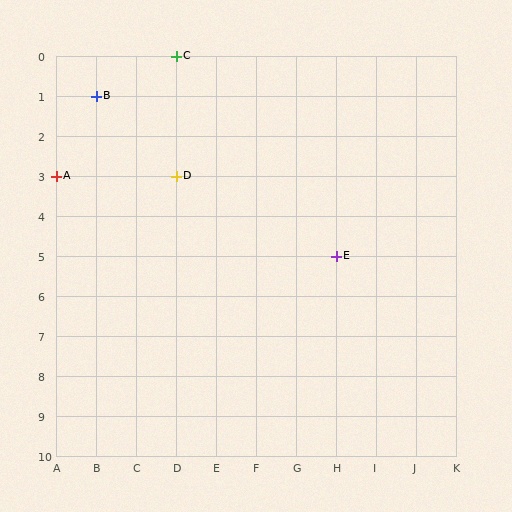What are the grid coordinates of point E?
Point E is at grid coordinates (H, 5).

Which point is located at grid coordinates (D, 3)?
Point D is at (D, 3).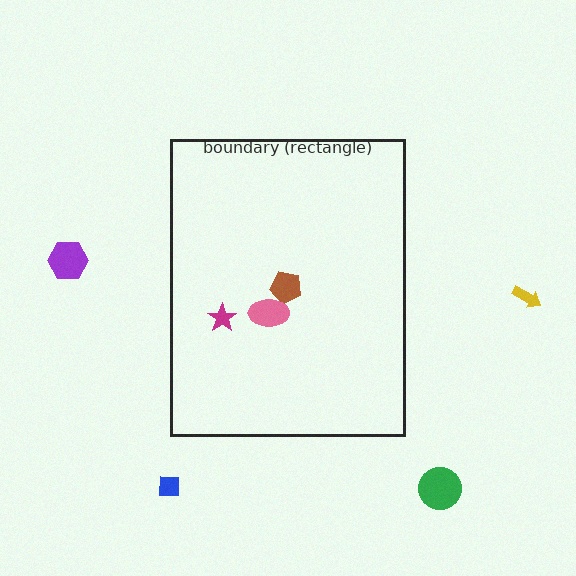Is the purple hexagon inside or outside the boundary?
Outside.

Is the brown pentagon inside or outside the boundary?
Inside.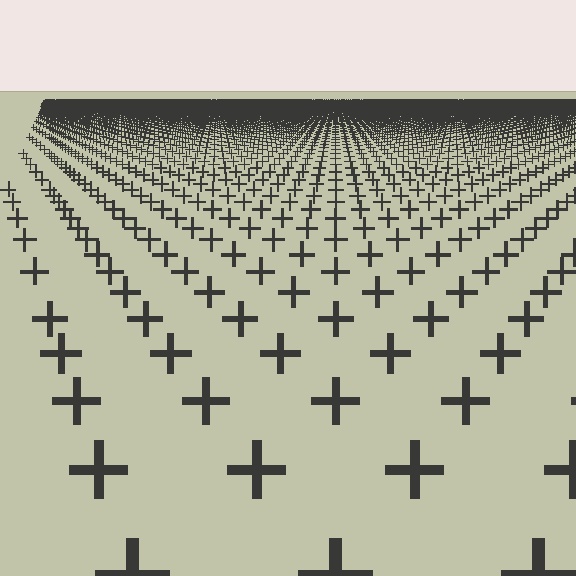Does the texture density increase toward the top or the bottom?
Density increases toward the top.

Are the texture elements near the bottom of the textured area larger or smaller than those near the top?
Larger. Near the bottom, elements are closer to the viewer and appear at a bigger on-screen size.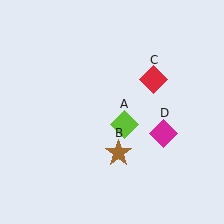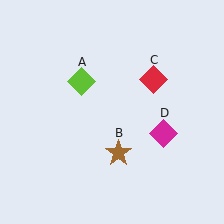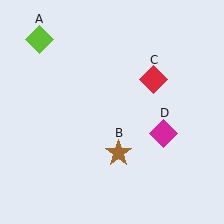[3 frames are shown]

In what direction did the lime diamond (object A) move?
The lime diamond (object A) moved up and to the left.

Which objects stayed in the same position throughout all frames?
Brown star (object B) and red diamond (object C) and magenta diamond (object D) remained stationary.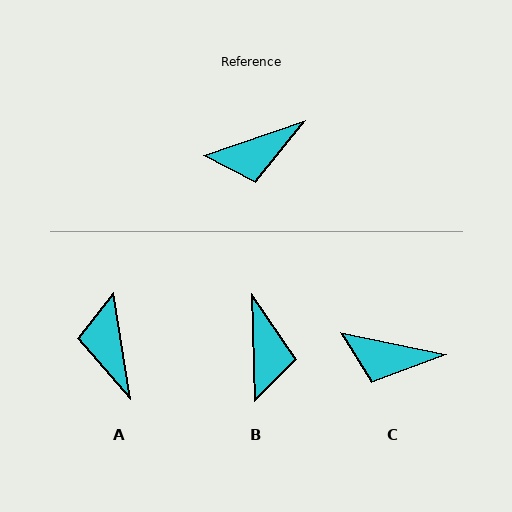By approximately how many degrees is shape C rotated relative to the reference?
Approximately 31 degrees clockwise.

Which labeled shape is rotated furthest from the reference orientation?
A, about 99 degrees away.